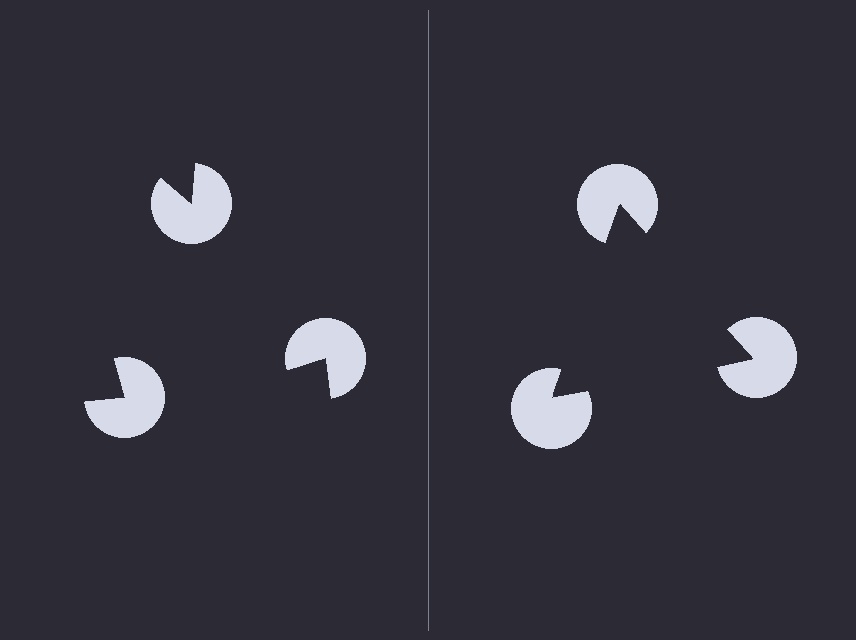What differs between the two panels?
The pac-man discs are positioned identically on both sides; only the wedge orientations differ. On the right they align to a triangle; on the left they are misaligned.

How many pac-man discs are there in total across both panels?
6 — 3 on each side.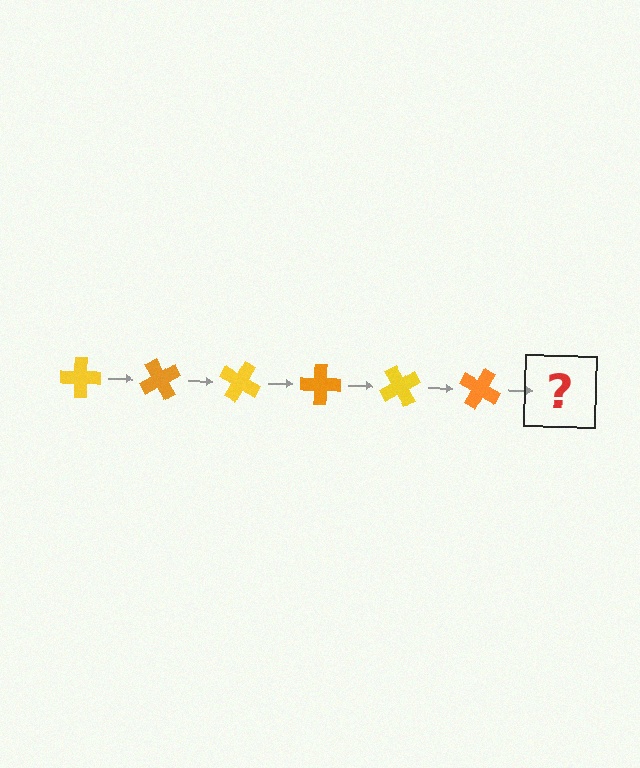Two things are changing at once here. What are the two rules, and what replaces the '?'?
The two rules are that it rotates 60 degrees each step and the color cycles through yellow and orange. The '?' should be a yellow cross, rotated 360 degrees from the start.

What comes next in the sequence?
The next element should be a yellow cross, rotated 360 degrees from the start.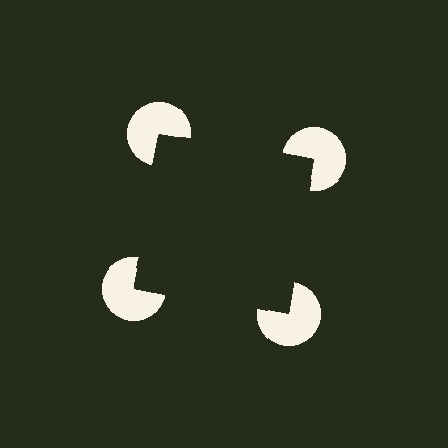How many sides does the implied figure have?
4 sides.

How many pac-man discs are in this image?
There are 4 — one at each vertex of the illusory square.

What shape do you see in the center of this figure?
An illusory square — its edges are inferred from the aligned wedge cuts in the pac-man discs, not physically drawn.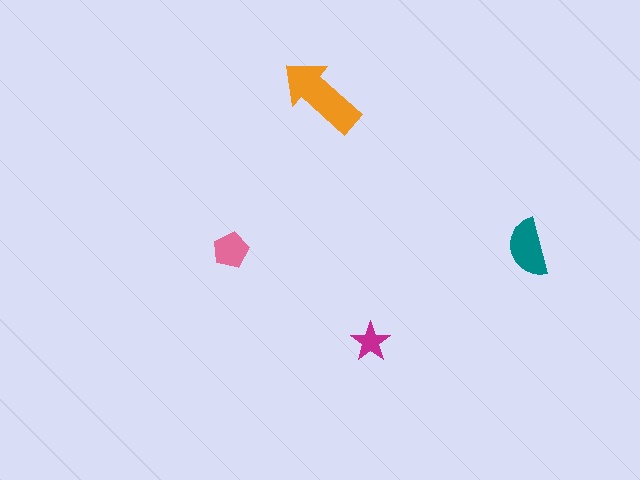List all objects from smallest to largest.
The magenta star, the pink pentagon, the teal semicircle, the orange arrow.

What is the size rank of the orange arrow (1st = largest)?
1st.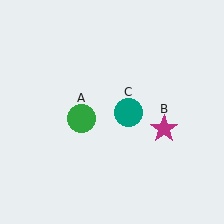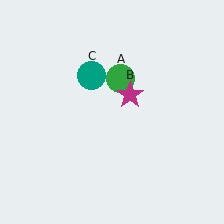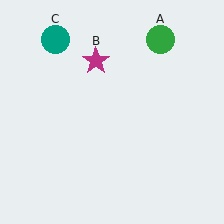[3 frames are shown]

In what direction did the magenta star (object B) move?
The magenta star (object B) moved up and to the left.